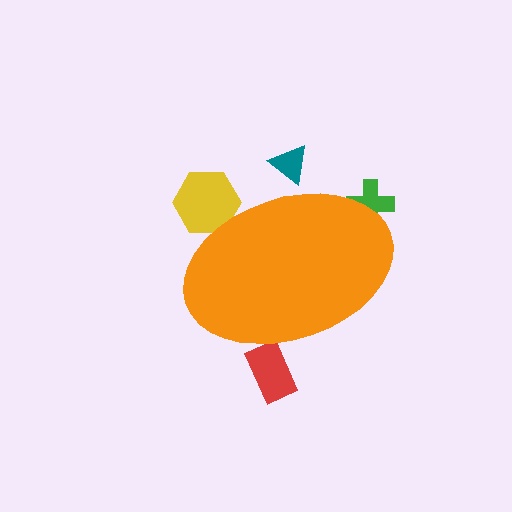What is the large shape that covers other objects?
An orange ellipse.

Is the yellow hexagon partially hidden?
Yes, the yellow hexagon is partially hidden behind the orange ellipse.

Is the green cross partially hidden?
Yes, the green cross is partially hidden behind the orange ellipse.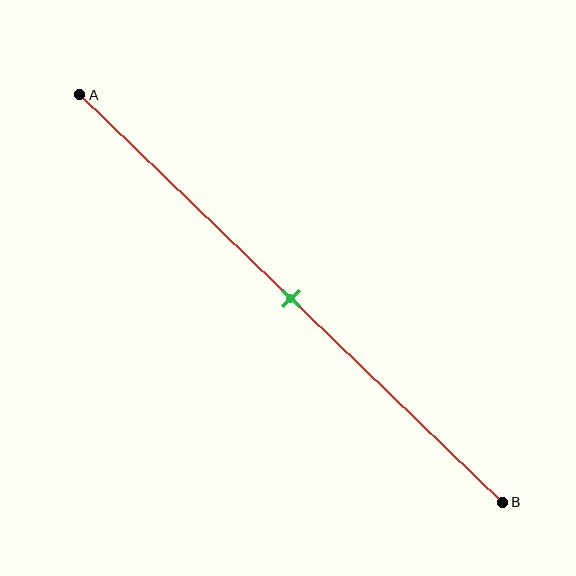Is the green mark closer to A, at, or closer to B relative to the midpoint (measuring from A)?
The green mark is approximately at the midpoint of segment AB.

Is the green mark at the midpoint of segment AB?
Yes, the mark is approximately at the midpoint.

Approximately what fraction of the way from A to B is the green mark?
The green mark is approximately 50% of the way from A to B.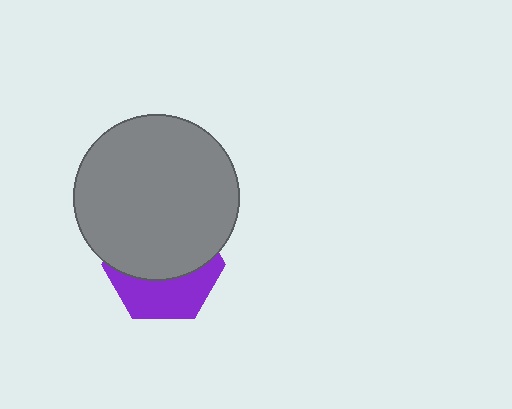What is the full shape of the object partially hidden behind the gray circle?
The partially hidden object is a purple hexagon.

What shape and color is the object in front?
The object in front is a gray circle.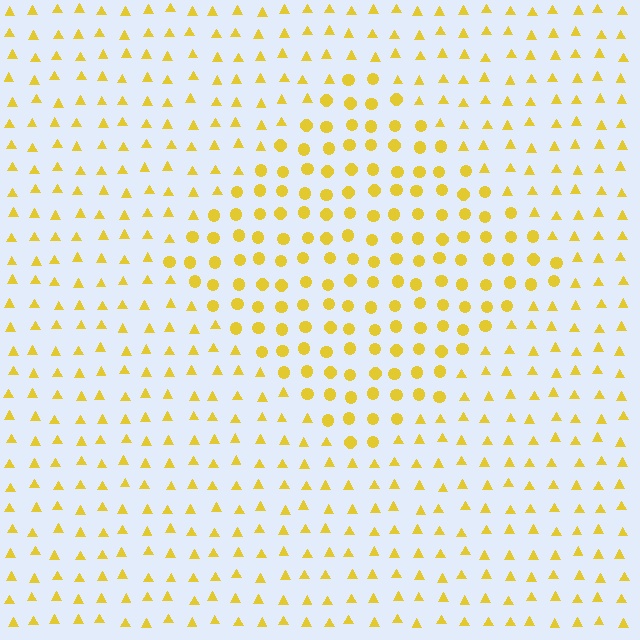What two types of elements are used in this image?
The image uses circles inside the diamond region and triangles outside it.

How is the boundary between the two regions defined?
The boundary is defined by a change in element shape: circles inside vs. triangles outside. All elements share the same color and spacing.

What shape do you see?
I see a diamond.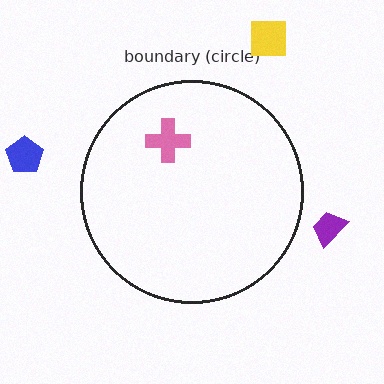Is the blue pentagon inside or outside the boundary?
Outside.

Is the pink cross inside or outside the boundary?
Inside.